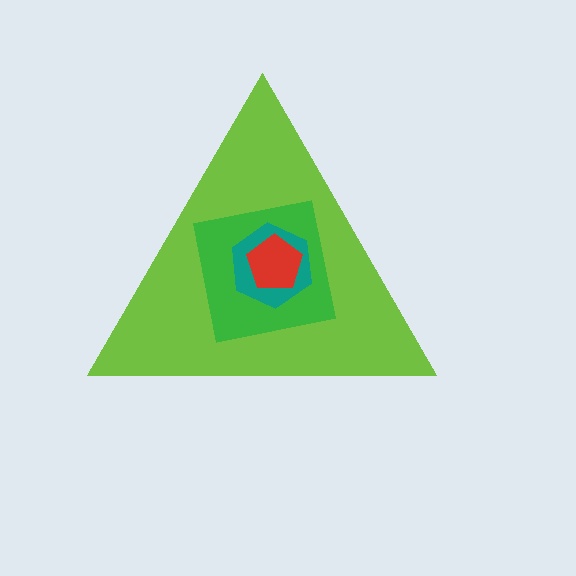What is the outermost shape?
The lime triangle.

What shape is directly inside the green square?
The teal hexagon.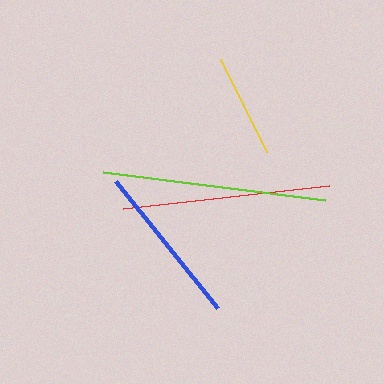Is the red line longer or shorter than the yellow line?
The red line is longer than the yellow line.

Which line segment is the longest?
The lime line is the longest at approximately 224 pixels.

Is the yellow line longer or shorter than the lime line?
The lime line is longer than the yellow line.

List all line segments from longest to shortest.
From longest to shortest: lime, red, blue, yellow.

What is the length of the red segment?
The red segment is approximately 208 pixels long.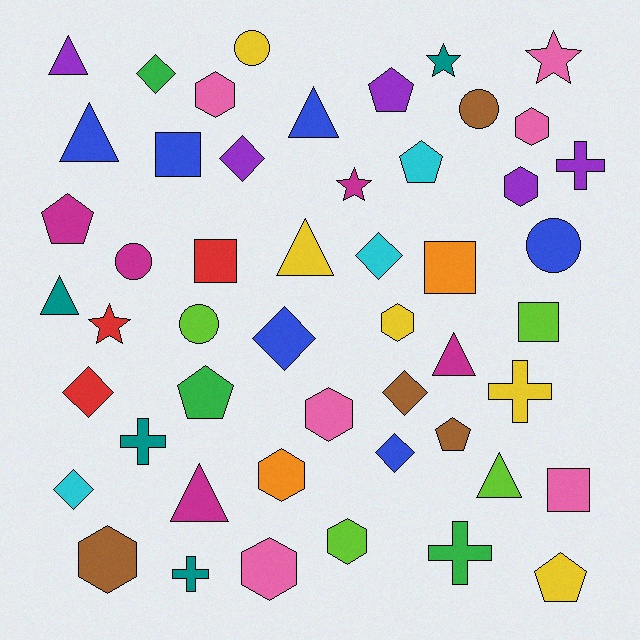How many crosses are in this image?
There are 5 crosses.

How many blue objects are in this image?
There are 6 blue objects.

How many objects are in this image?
There are 50 objects.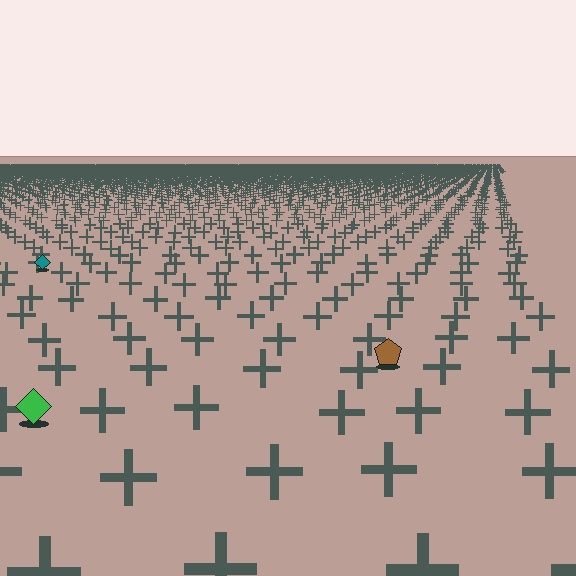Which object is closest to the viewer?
The green diamond is closest. The texture marks near it are larger and more spread out.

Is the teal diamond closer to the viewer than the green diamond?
No. The green diamond is closer — you can tell from the texture gradient: the ground texture is coarser near it.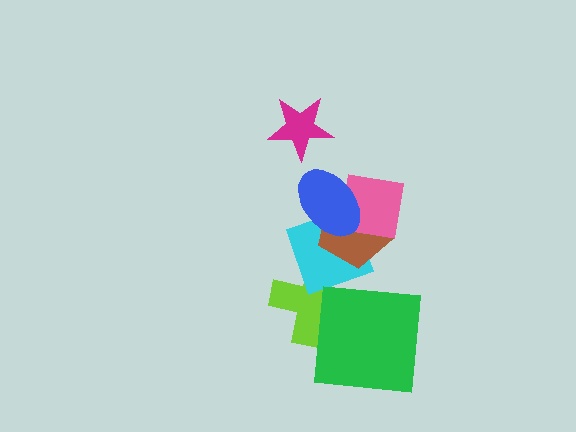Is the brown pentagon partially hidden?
Yes, it is partially covered by another shape.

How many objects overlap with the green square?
1 object overlaps with the green square.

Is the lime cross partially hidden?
Yes, it is partially covered by another shape.